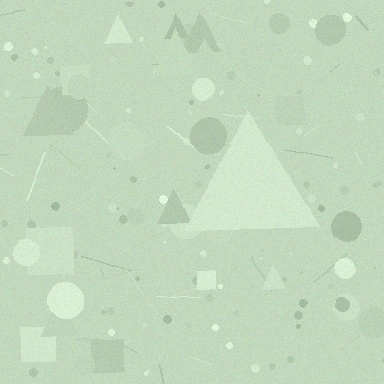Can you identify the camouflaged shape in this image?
The camouflaged shape is a triangle.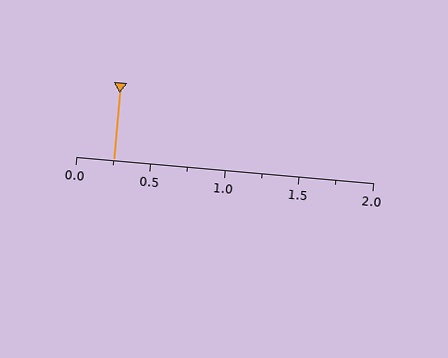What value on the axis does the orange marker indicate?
The marker indicates approximately 0.25.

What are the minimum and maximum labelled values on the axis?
The axis runs from 0.0 to 2.0.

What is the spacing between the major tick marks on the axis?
The major ticks are spaced 0.5 apart.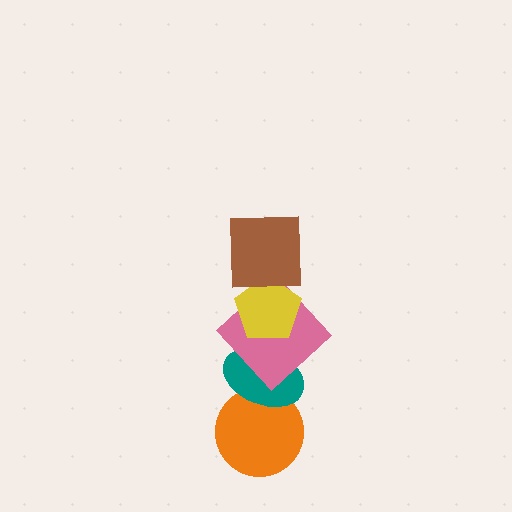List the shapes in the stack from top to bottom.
From top to bottom: the brown square, the yellow pentagon, the pink diamond, the teal ellipse, the orange circle.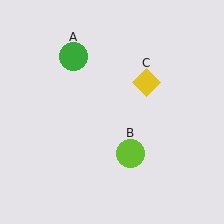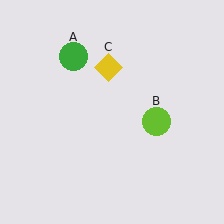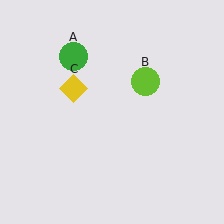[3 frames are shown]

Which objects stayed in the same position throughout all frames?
Green circle (object A) remained stationary.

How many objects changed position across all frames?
2 objects changed position: lime circle (object B), yellow diamond (object C).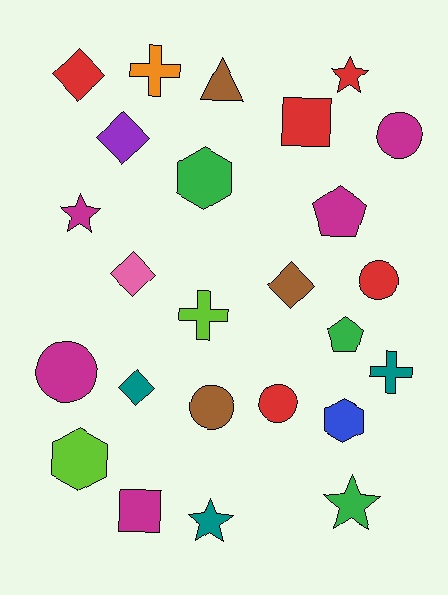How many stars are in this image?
There are 4 stars.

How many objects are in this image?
There are 25 objects.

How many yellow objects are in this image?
There are no yellow objects.